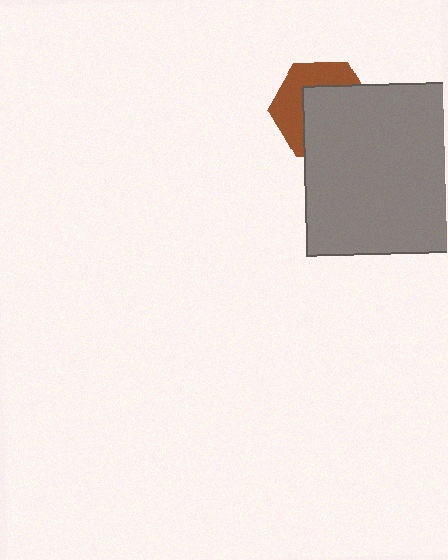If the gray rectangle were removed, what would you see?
You would see the complete brown hexagon.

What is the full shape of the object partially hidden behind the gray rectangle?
The partially hidden object is a brown hexagon.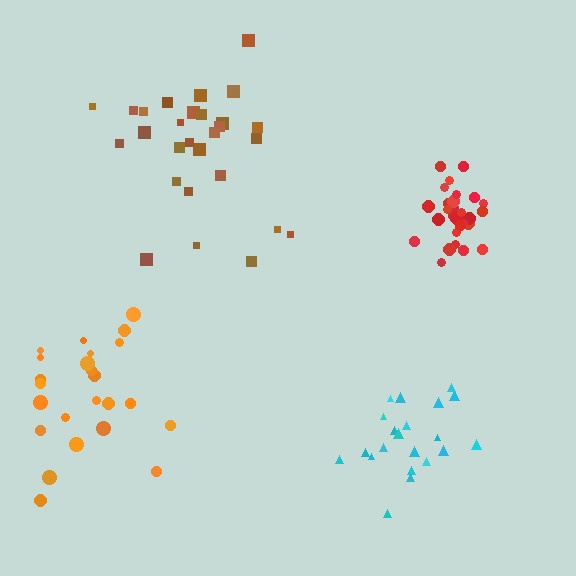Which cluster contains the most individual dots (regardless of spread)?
Red (29).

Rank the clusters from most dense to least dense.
red, cyan, orange, brown.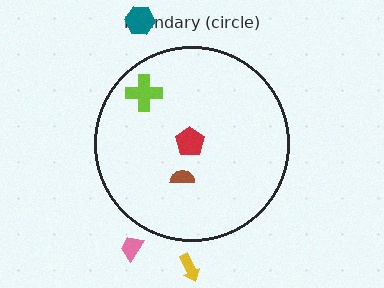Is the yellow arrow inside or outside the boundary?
Outside.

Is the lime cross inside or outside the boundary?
Inside.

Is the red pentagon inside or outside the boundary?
Inside.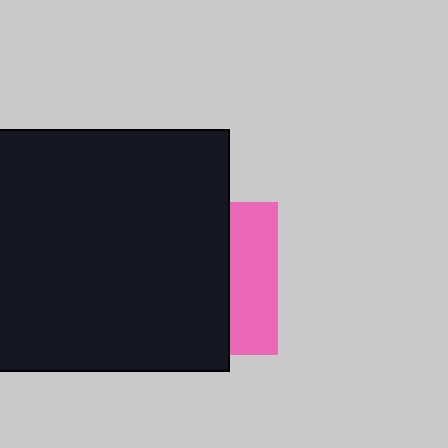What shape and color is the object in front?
The object in front is a black rectangle.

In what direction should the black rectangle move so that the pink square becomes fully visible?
The black rectangle should move left. That is the shortest direction to clear the overlap and leave the pink square fully visible.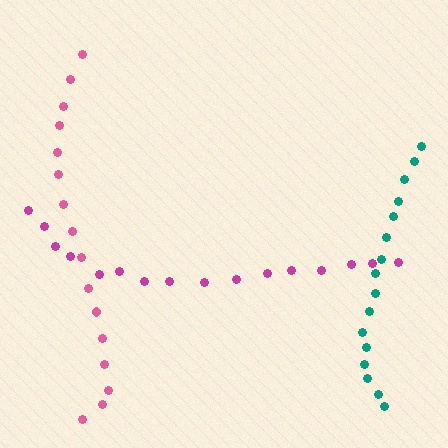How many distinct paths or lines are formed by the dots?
There are 3 distinct paths.